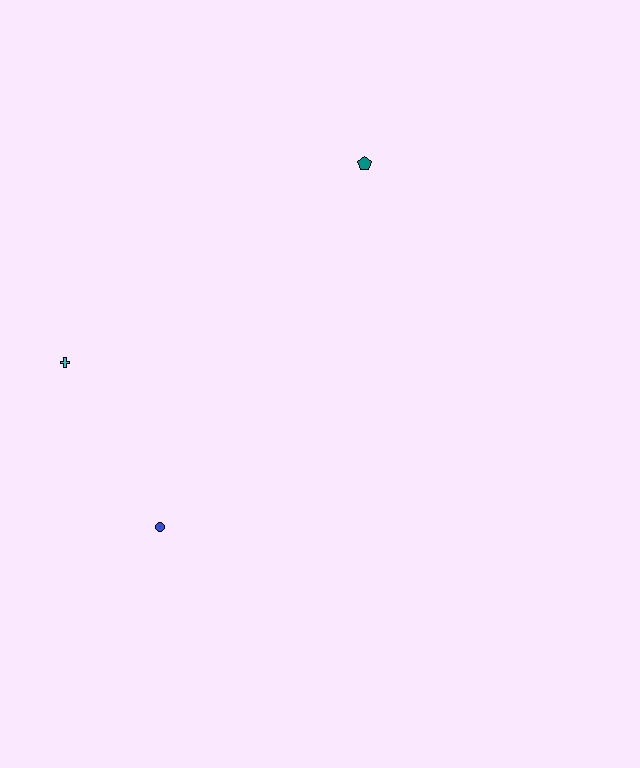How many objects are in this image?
There are 3 objects.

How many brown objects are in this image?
There are no brown objects.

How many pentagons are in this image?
There is 1 pentagon.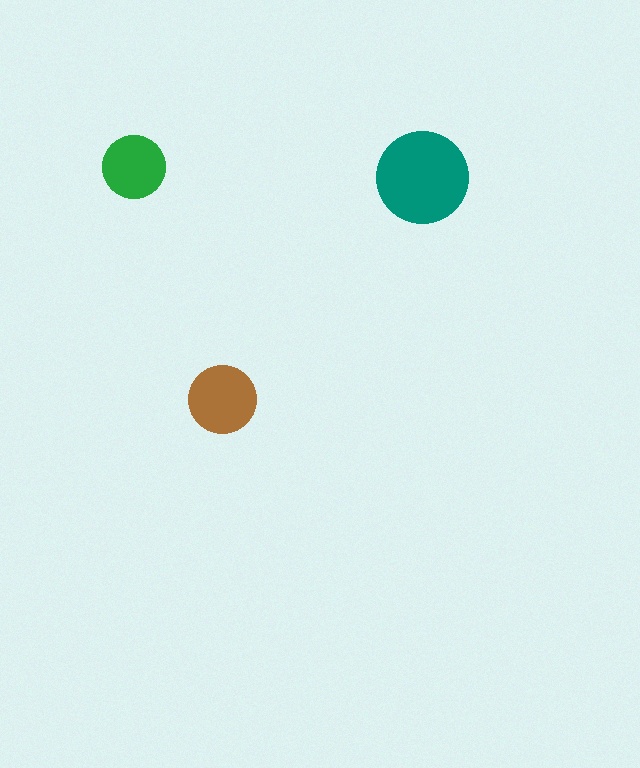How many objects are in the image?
There are 3 objects in the image.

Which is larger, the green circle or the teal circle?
The teal one.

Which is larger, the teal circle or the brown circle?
The teal one.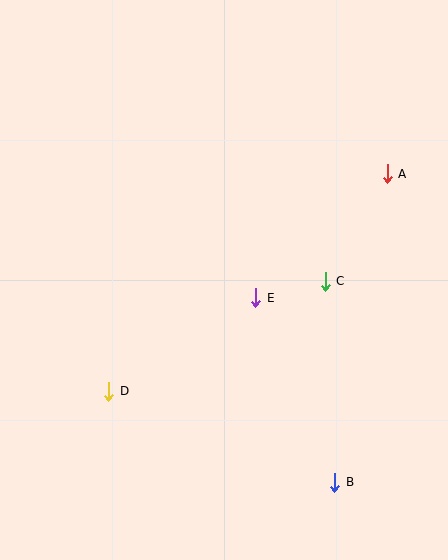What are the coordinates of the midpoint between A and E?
The midpoint between A and E is at (321, 236).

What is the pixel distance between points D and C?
The distance between D and C is 243 pixels.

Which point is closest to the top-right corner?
Point A is closest to the top-right corner.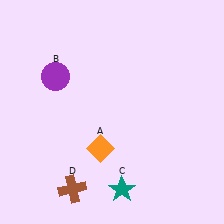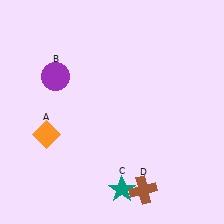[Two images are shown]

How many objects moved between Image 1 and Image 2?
2 objects moved between the two images.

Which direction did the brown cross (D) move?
The brown cross (D) moved right.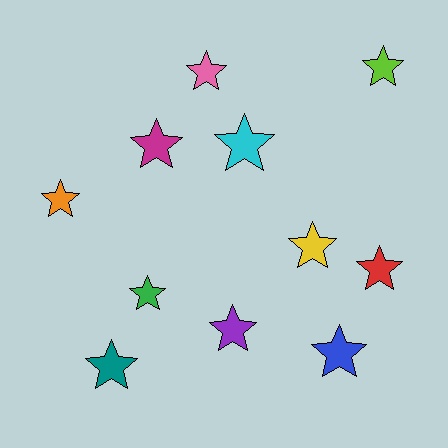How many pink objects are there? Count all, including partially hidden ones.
There is 1 pink object.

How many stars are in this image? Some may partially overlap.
There are 11 stars.